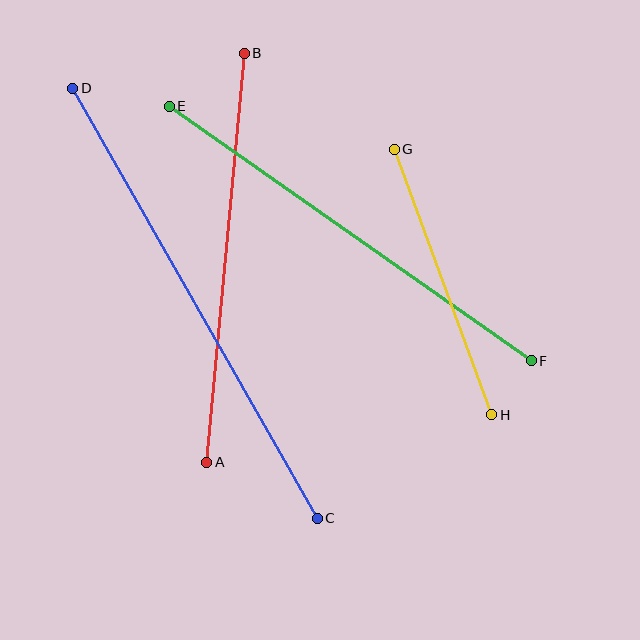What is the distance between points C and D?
The distance is approximately 495 pixels.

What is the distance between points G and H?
The distance is approximately 283 pixels.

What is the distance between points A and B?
The distance is approximately 411 pixels.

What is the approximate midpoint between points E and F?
The midpoint is at approximately (350, 233) pixels.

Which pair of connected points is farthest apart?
Points C and D are farthest apart.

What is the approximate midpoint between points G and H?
The midpoint is at approximately (443, 282) pixels.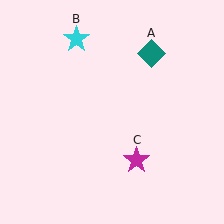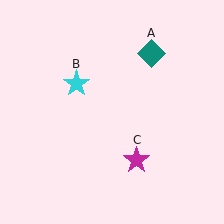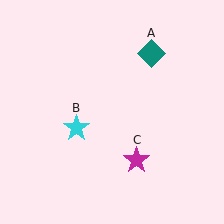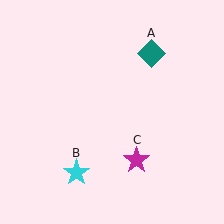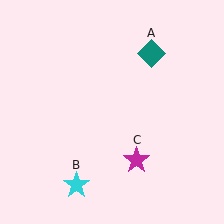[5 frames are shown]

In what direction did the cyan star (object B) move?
The cyan star (object B) moved down.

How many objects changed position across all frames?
1 object changed position: cyan star (object B).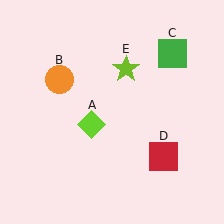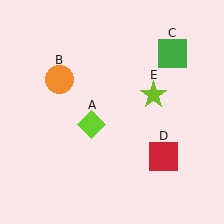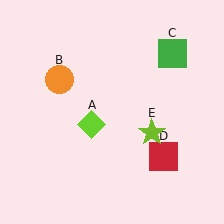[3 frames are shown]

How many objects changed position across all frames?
1 object changed position: lime star (object E).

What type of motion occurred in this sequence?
The lime star (object E) rotated clockwise around the center of the scene.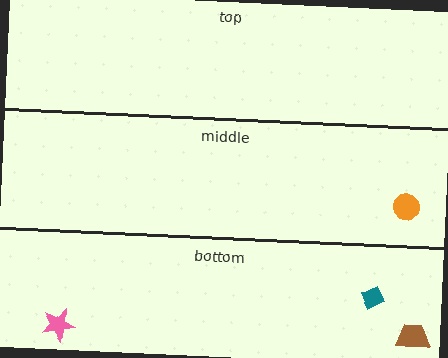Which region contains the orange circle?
The middle region.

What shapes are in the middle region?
The orange circle.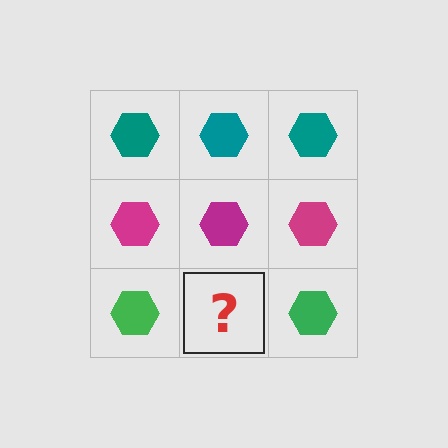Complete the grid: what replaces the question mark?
The question mark should be replaced with a green hexagon.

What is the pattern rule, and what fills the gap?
The rule is that each row has a consistent color. The gap should be filled with a green hexagon.